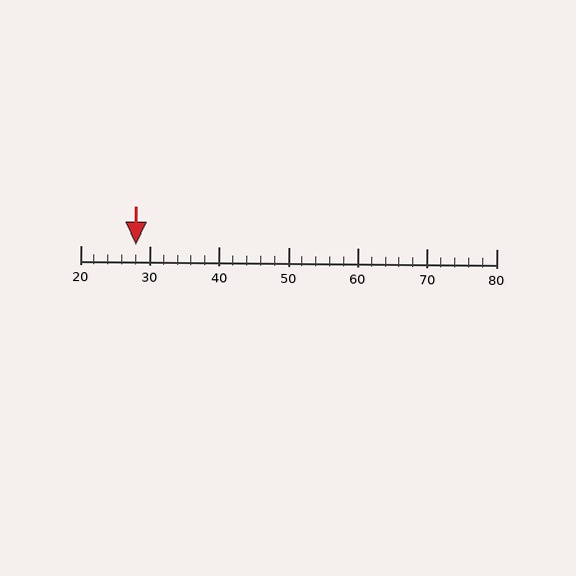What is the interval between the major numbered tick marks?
The major tick marks are spaced 10 units apart.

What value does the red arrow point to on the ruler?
The red arrow points to approximately 28.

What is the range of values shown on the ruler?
The ruler shows values from 20 to 80.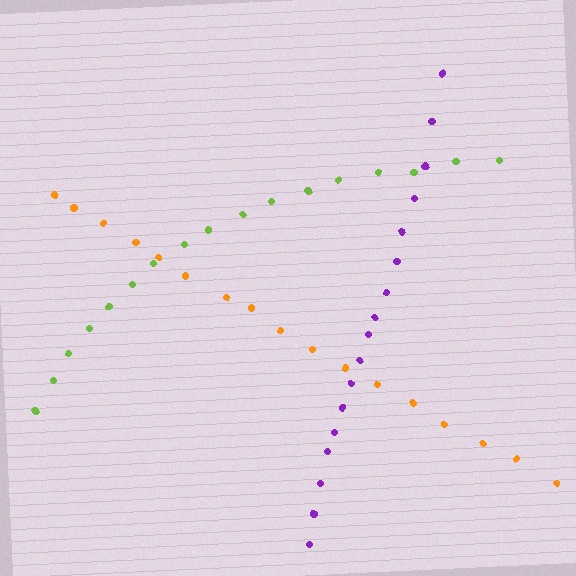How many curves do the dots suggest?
There are 3 distinct paths.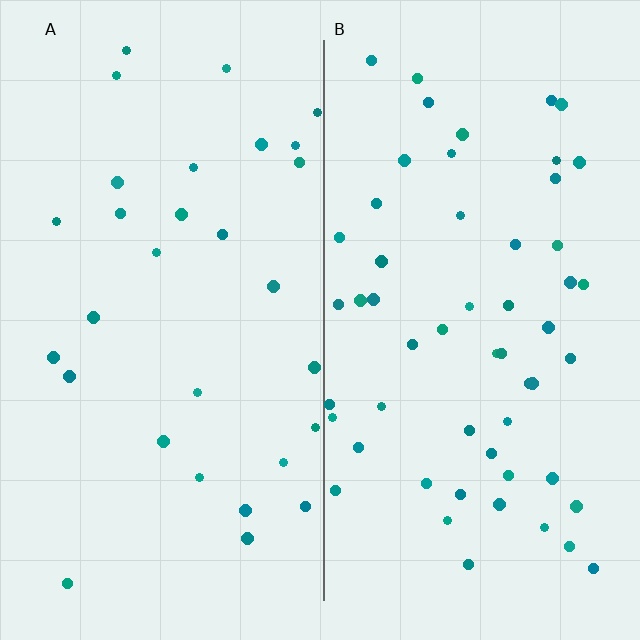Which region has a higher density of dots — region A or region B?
B (the right).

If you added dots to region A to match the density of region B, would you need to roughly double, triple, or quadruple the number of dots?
Approximately double.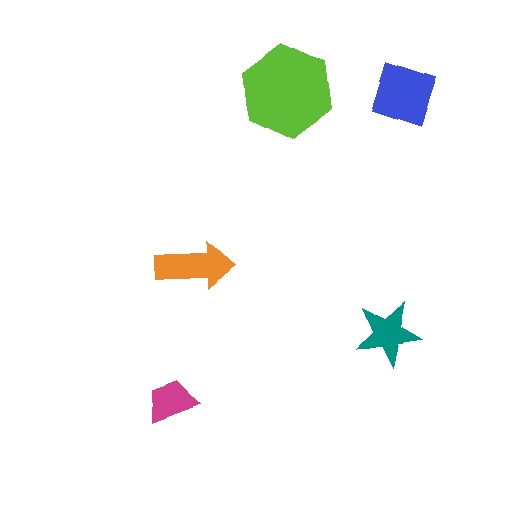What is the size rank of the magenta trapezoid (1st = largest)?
5th.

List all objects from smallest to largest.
The magenta trapezoid, the teal star, the orange arrow, the blue square, the lime hexagon.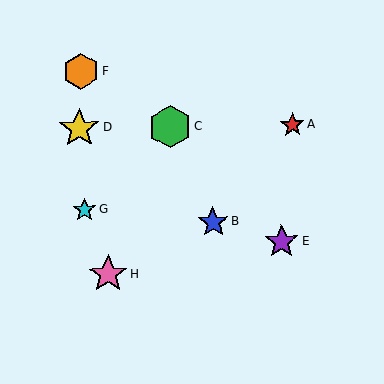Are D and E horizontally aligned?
No, D is at y≈128 and E is at y≈241.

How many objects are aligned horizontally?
3 objects (A, C, D) are aligned horizontally.